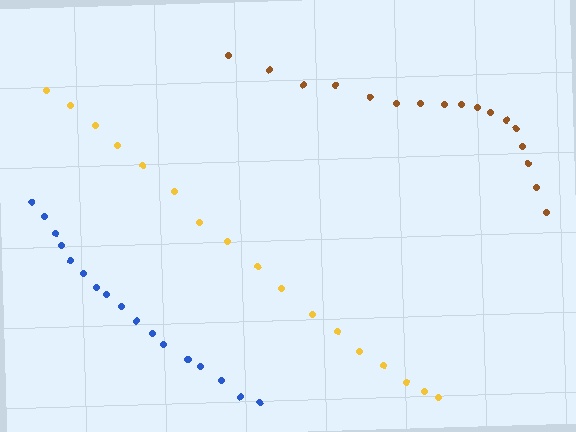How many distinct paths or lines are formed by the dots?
There are 3 distinct paths.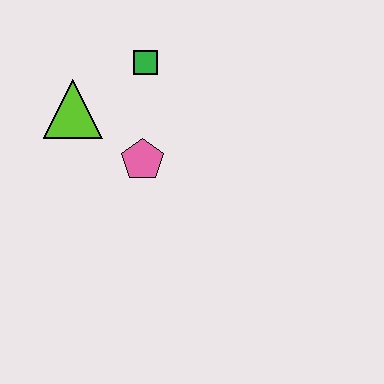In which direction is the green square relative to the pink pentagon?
The green square is above the pink pentagon.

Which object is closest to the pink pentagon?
The lime triangle is closest to the pink pentagon.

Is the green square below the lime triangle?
No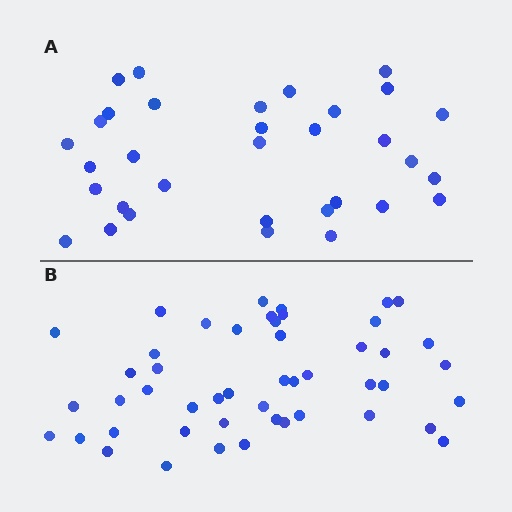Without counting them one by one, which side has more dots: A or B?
Region B (the bottom region) has more dots.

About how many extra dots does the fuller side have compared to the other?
Region B has approximately 15 more dots than region A.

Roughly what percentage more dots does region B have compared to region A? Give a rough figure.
About 45% more.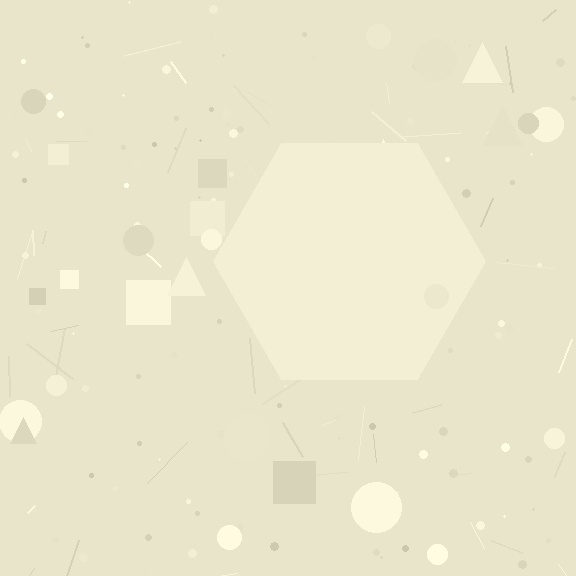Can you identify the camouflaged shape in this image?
The camouflaged shape is a hexagon.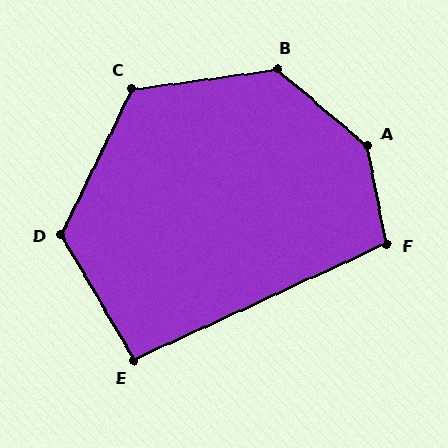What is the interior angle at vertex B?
Approximately 132 degrees (obtuse).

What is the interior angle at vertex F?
Approximately 104 degrees (obtuse).